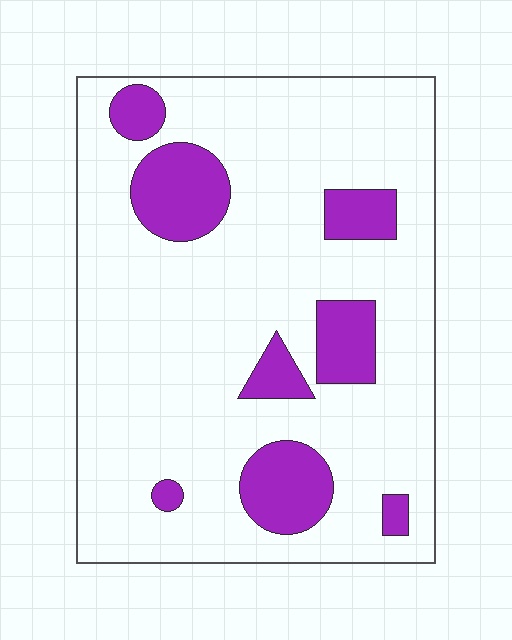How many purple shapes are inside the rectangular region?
8.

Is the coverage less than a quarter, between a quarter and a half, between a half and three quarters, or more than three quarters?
Less than a quarter.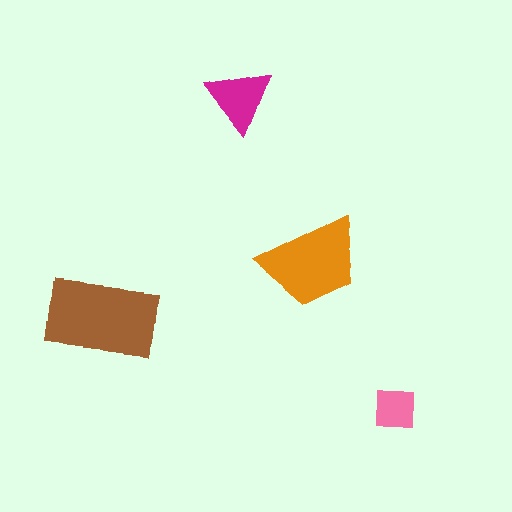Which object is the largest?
The brown rectangle.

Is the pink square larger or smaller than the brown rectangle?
Smaller.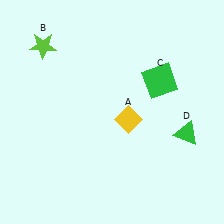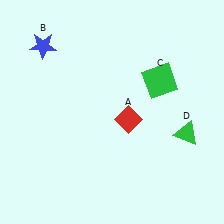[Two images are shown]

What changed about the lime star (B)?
In Image 1, B is lime. In Image 2, it changed to blue.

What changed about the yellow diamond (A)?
In Image 1, A is yellow. In Image 2, it changed to red.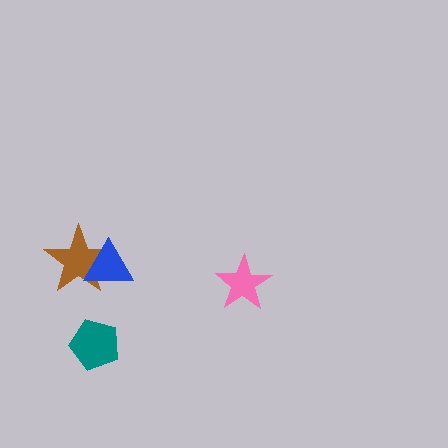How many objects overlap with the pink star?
0 objects overlap with the pink star.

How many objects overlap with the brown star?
1 object overlaps with the brown star.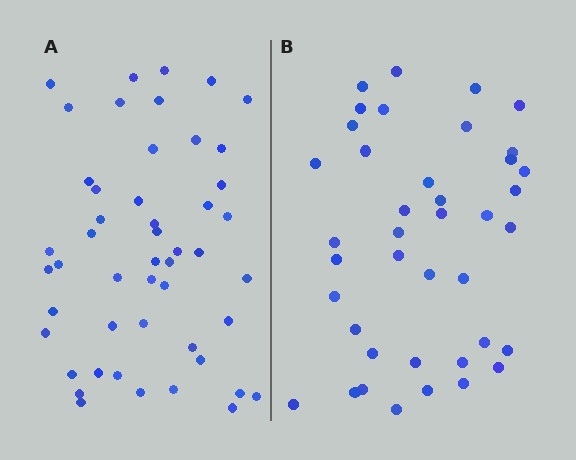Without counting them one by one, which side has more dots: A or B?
Region A (the left region) has more dots.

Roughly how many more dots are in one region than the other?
Region A has roughly 8 or so more dots than region B.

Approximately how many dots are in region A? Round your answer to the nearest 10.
About 50 dots. (The exact count is 49, which rounds to 50.)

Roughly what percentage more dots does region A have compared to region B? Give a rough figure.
About 20% more.